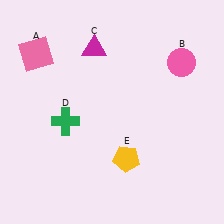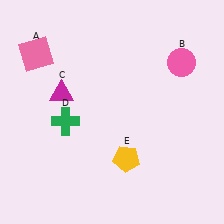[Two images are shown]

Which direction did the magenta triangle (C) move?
The magenta triangle (C) moved down.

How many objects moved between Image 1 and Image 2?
1 object moved between the two images.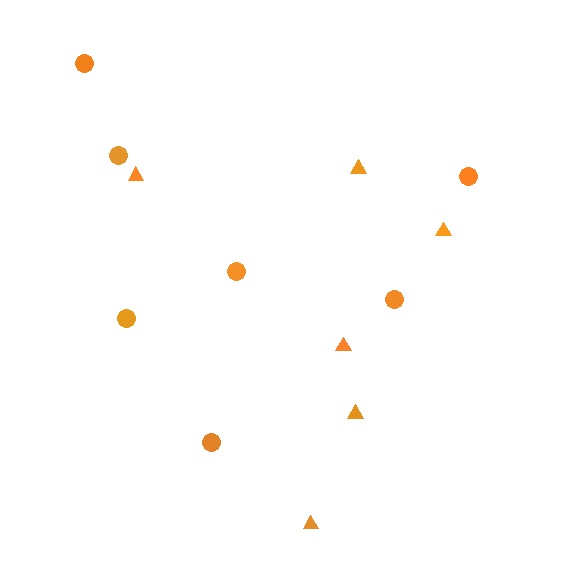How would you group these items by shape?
There are 2 groups: one group of circles (7) and one group of triangles (6).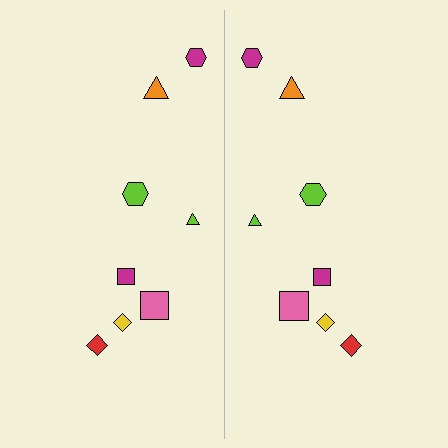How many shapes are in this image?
There are 16 shapes in this image.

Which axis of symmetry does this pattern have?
The pattern has a vertical axis of symmetry running through the center of the image.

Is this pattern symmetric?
Yes, this pattern has bilateral (reflection) symmetry.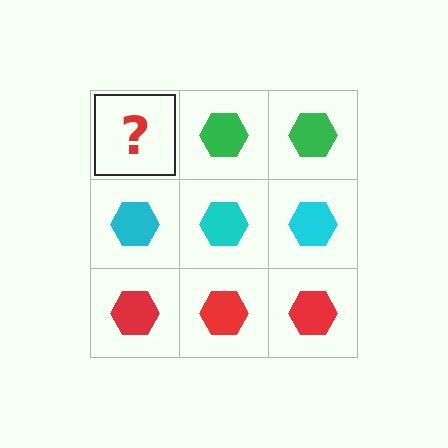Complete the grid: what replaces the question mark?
The question mark should be replaced with a green hexagon.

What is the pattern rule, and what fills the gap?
The rule is that each row has a consistent color. The gap should be filled with a green hexagon.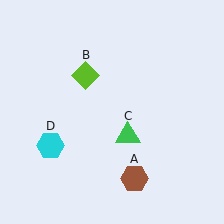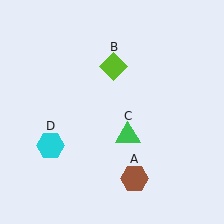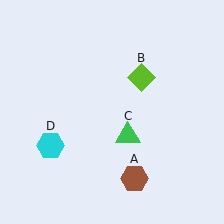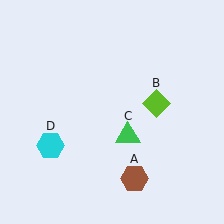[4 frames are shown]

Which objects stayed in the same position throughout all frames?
Brown hexagon (object A) and green triangle (object C) and cyan hexagon (object D) remained stationary.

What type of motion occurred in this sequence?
The lime diamond (object B) rotated clockwise around the center of the scene.